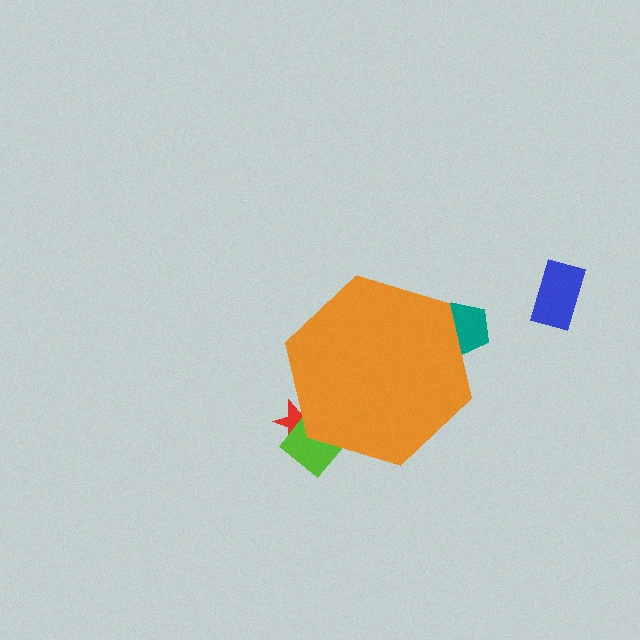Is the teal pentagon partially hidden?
Yes, the teal pentagon is partially hidden behind the orange hexagon.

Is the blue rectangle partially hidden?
No, the blue rectangle is fully visible.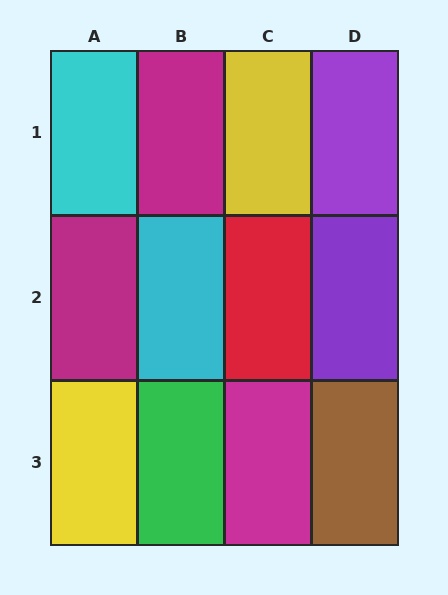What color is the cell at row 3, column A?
Yellow.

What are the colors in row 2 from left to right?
Magenta, cyan, red, purple.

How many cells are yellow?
2 cells are yellow.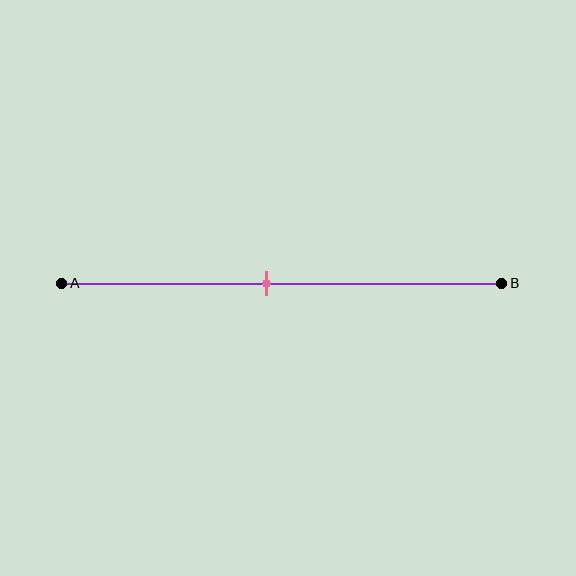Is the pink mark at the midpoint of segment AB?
No, the mark is at about 45% from A, not at the 50% midpoint.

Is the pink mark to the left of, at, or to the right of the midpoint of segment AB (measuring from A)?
The pink mark is to the left of the midpoint of segment AB.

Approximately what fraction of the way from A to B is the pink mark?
The pink mark is approximately 45% of the way from A to B.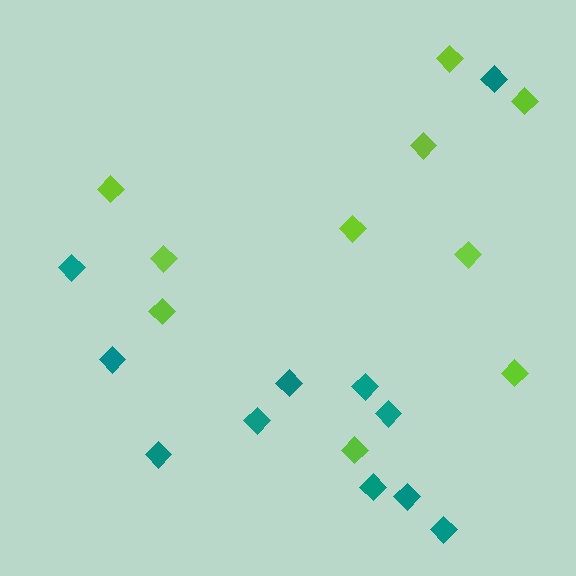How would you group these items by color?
There are 2 groups: one group of teal diamonds (11) and one group of lime diamonds (10).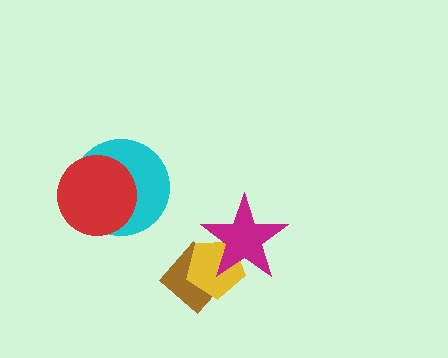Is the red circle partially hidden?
No, no other shape covers it.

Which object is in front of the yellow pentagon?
The magenta star is in front of the yellow pentagon.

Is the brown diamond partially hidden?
Yes, it is partially covered by another shape.